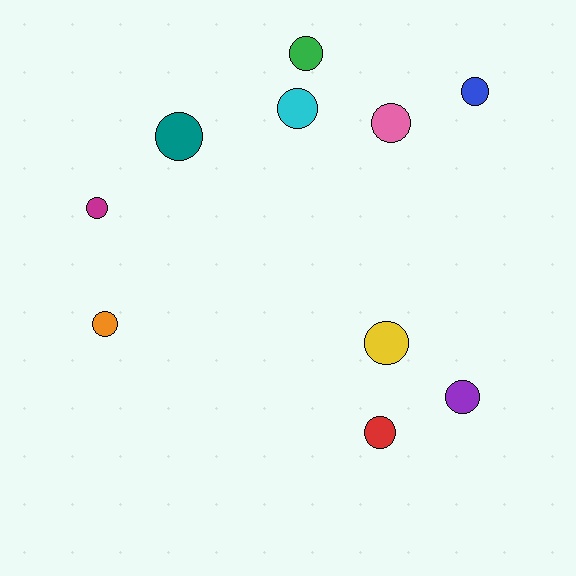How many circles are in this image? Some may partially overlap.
There are 10 circles.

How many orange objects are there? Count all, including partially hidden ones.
There is 1 orange object.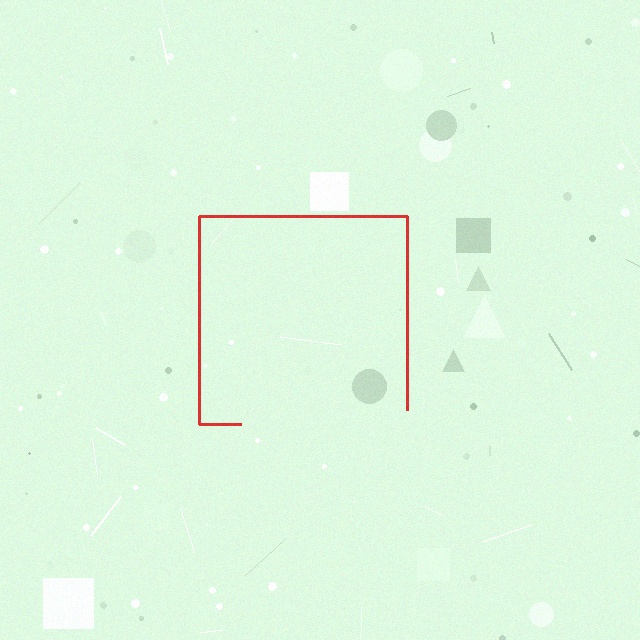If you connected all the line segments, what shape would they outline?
They would outline a square.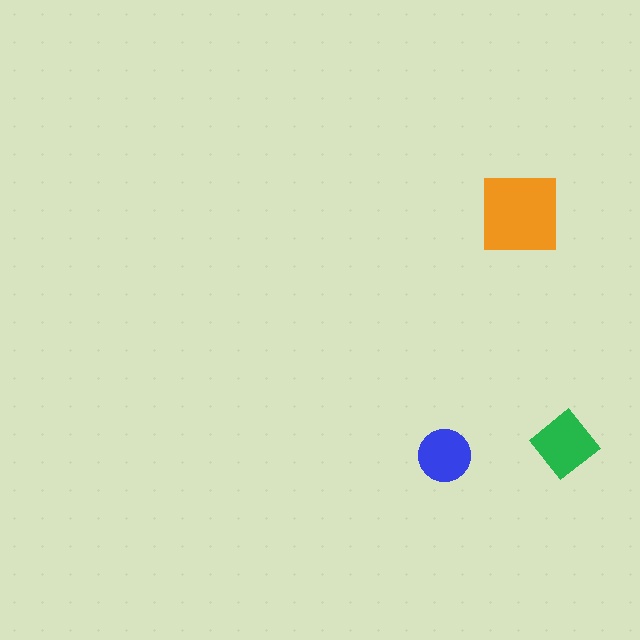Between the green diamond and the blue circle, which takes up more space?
The green diamond.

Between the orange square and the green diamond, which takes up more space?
The orange square.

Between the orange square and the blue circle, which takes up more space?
The orange square.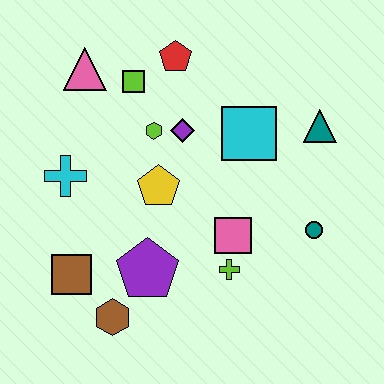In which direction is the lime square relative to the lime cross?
The lime square is above the lime cross.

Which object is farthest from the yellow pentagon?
The teal triangle is farthest from the yellow pentagon.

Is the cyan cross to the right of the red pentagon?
No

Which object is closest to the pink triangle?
The lime square is closest to the pink triangle.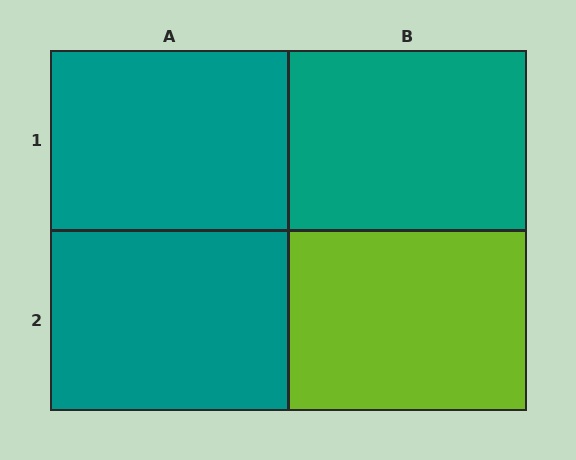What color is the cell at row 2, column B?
Lime.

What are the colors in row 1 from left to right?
Teal, teal.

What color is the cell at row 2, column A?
Teal.